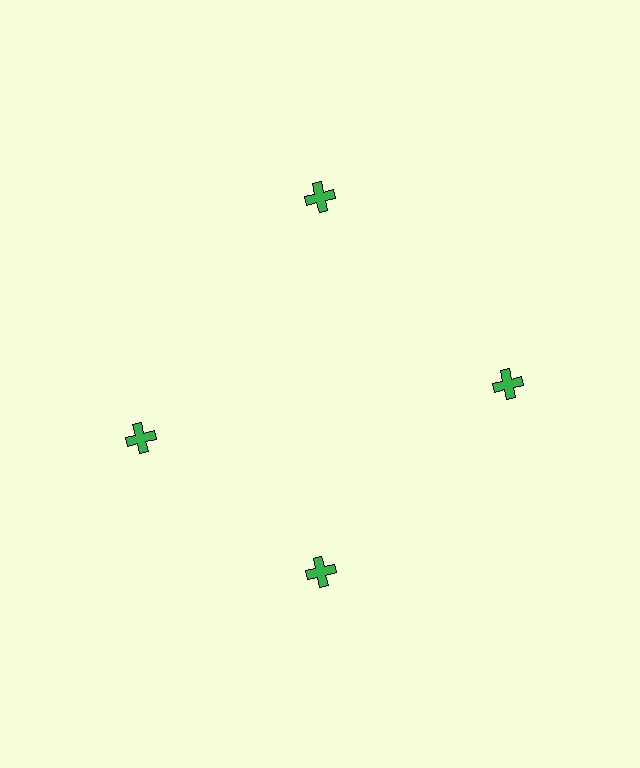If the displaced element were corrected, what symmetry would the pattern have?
It would have 4-fold rotational symmetry — the pattern would map onto itself every 90 degrees.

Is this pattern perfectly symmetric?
No. The 4 green crosses are arranged in a ring, but one element near the 9 o'clock position is rotated out of alignment along the ring, breaking the 4-fold rotational symmetry.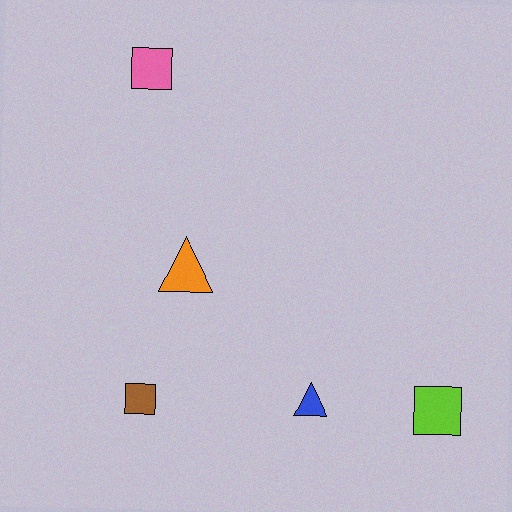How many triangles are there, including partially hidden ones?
There are 2 triangles.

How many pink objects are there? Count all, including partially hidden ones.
There is 1 pink object.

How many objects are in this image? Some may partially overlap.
There are 5 objects.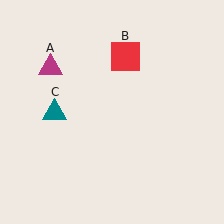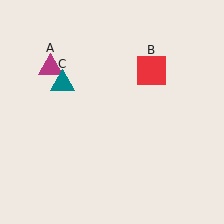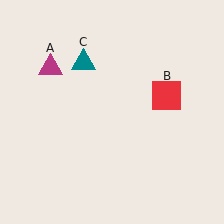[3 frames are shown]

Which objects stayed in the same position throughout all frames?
Magenta triangle (object A) remained stationary.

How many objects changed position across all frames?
2 objects changed position: red square (object B), teal triangle (object C).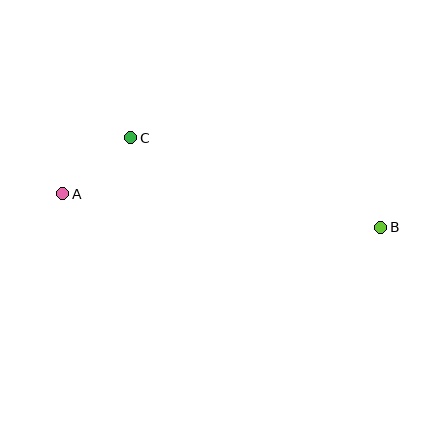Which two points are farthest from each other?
Points A and B are farthest from each other.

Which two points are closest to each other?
Points A and C are closest to each other.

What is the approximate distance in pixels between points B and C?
The distance between B and C is approximately 266 pixels.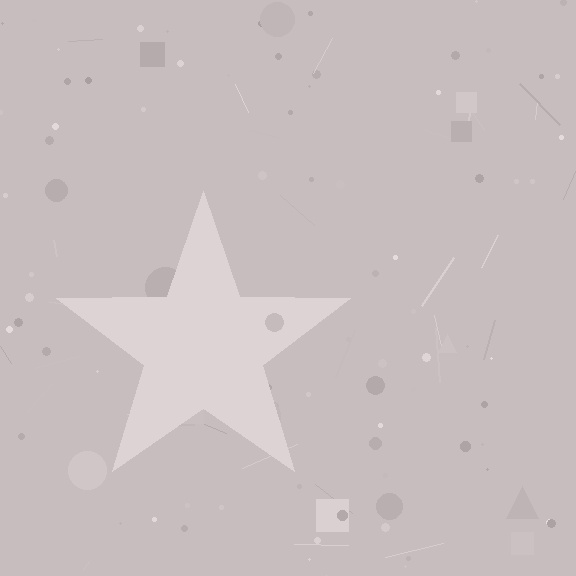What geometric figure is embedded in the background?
A star is embedded in the background.